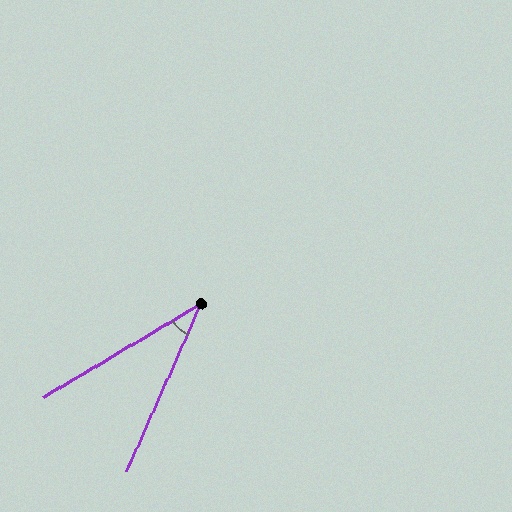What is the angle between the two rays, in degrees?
Approximately 35 degrees.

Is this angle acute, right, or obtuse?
It is acute.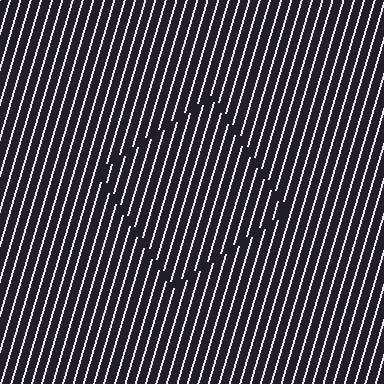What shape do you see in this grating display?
An illusory square. The interior of the shape contains the same grating, shifted by half a period — the contour is defined by the phase discontinuity where line-ends from the inner and outer gratings abut.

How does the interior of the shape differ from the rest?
The interior of the shape contains the same grating, shifted by half a period — the contour is defined by the phase discontinuity where line-ends from the inner and outer gratings abut.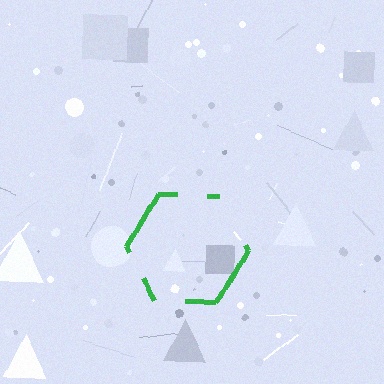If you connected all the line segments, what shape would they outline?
They would outline a hexagon.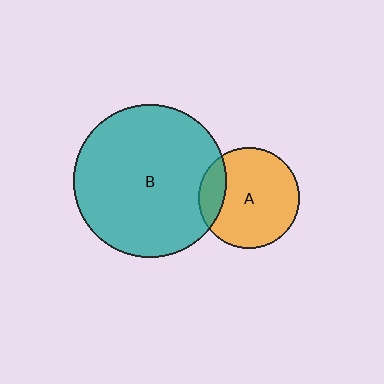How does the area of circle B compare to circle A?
Approximately 2.3 times.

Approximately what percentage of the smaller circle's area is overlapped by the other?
Approximately 15%.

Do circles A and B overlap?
Yes.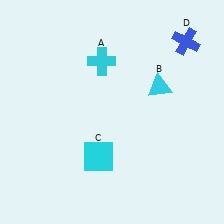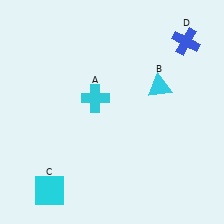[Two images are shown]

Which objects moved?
The objects that moved are: the cyan cross (A), the cyan square (C).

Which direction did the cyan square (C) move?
The cyan square (C) moved left.